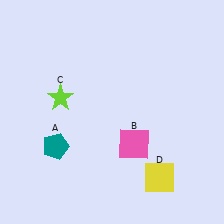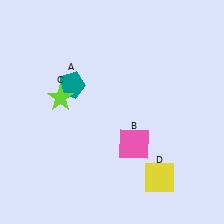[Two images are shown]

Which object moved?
The teal pentagon (A) moved up.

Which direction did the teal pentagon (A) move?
The teal pentagon (A) moved up.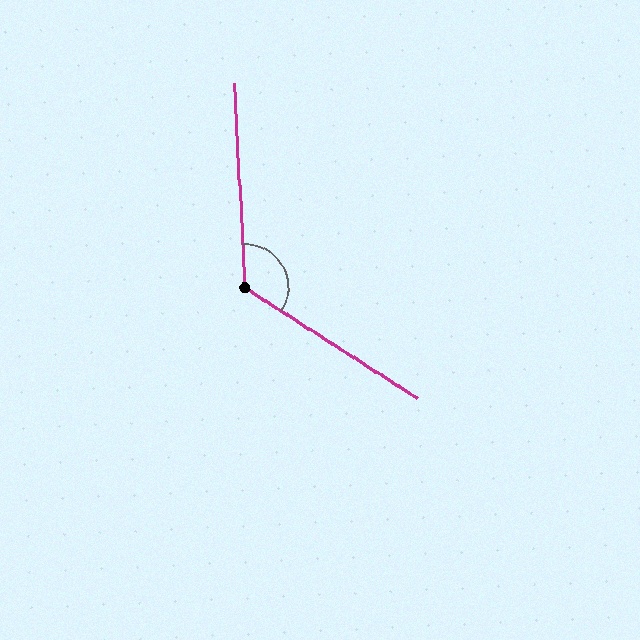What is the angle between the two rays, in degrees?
Approximately 125 degrees.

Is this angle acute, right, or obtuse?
It is obtuse.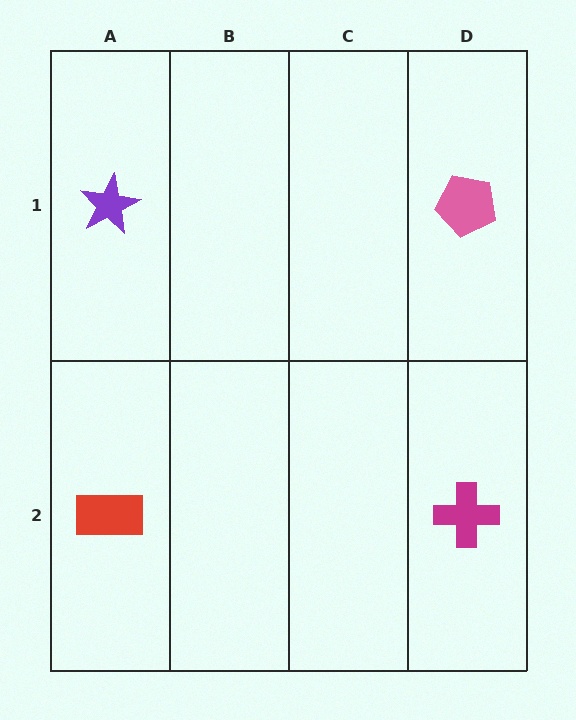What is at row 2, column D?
A magenta cross.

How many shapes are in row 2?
2 shapes.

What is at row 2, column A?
A red rectangle.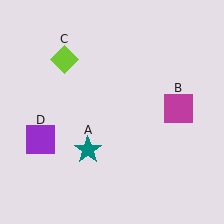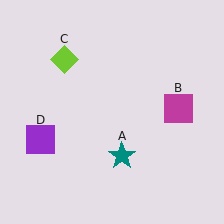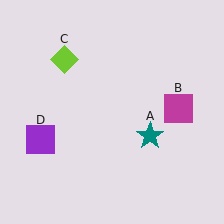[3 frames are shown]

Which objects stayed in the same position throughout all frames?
Magenta square (object B) and lime diamond (object C) and purple square (object D) remained stationary.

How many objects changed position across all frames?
1 object changed position: teal star (object A).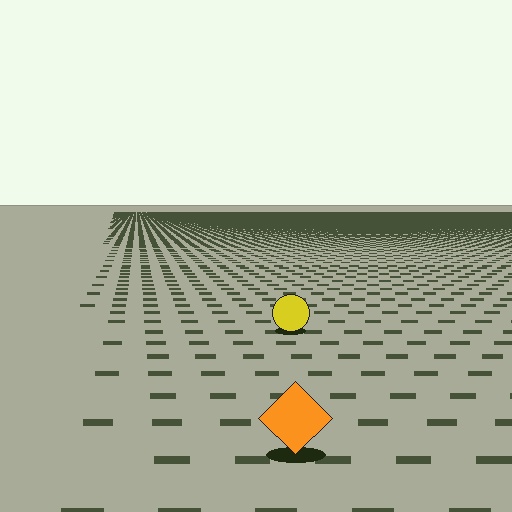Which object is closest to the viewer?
The orange diamond is closest. The texture marks near it are larger and more spread out.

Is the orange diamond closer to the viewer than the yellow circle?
Yes. The orange diamond is closer — you can tell from the texture gradient: the ground texture is coarser near it.